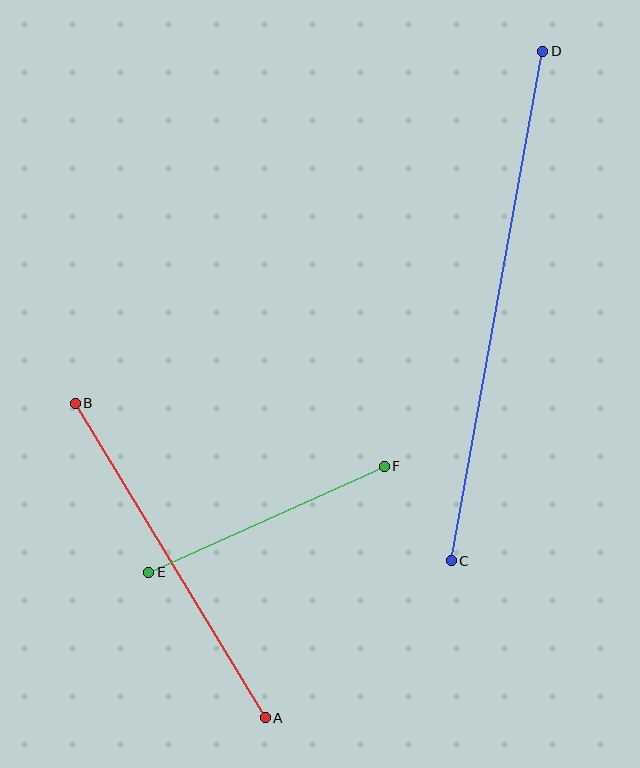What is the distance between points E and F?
The distance is approximately 258 pixels.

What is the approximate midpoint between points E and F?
The midpoint is at approximately (267, 519) pixels.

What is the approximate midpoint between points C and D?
The midpoint is at approximately (497, 306) pixels.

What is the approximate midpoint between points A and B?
The midpoint is at approximately (170, 561) pixels.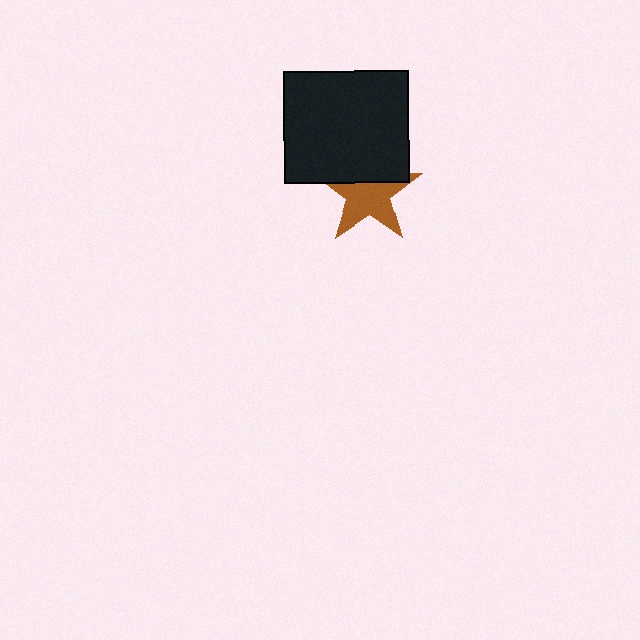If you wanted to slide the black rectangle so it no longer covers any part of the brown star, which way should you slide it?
Slide it up — that is the most direct way to separate the two shapes.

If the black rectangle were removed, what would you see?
You would see the complete brown star.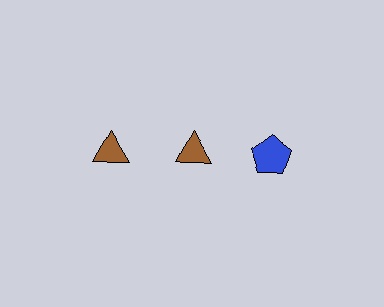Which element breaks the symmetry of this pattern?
The blue pentagon in the top row, center column breaks the symmetry. All other shapes are brown triangles.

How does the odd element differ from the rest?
It differs in both color (blue instead of brown) and shape (pentagon instead of triangle).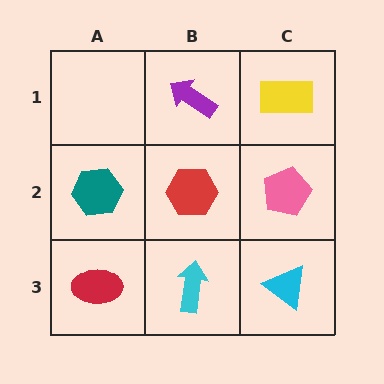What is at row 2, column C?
A pink pentagon.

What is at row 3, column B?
A cyan arrow.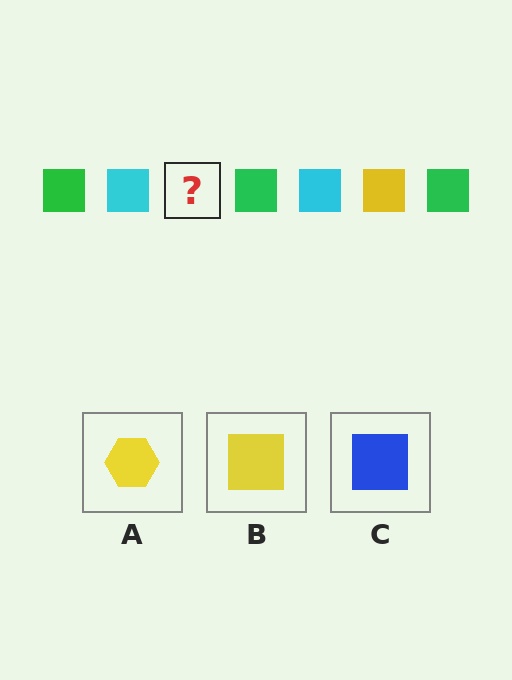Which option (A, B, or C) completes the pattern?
B.